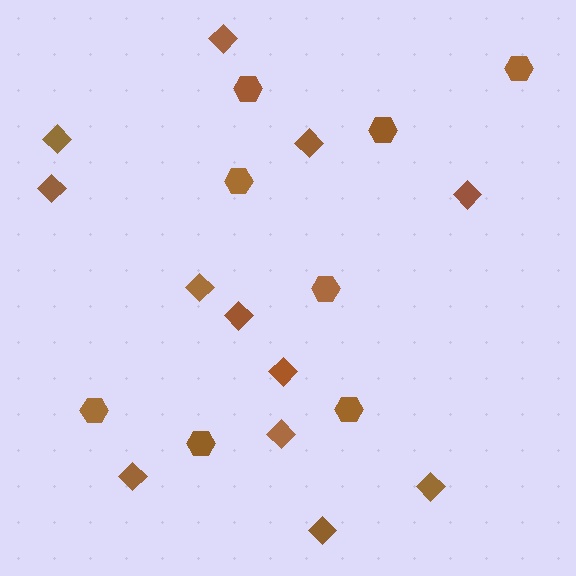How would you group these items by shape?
There are 2 groups: one group of hexagons (8) and one group of diamonds (12).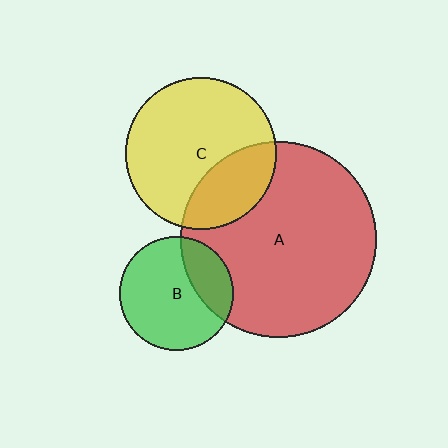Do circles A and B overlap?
Yes.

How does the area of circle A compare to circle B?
Approximately 2.9 times.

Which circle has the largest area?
Circle A (red).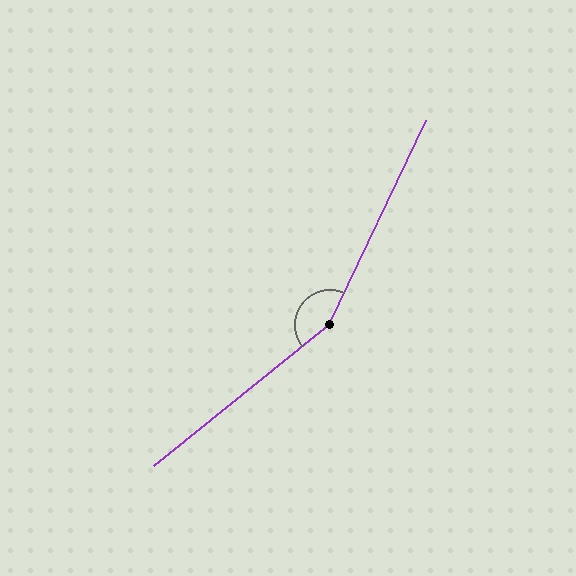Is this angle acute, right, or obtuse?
It is obtuse.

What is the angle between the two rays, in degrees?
Approximately 154 degrees.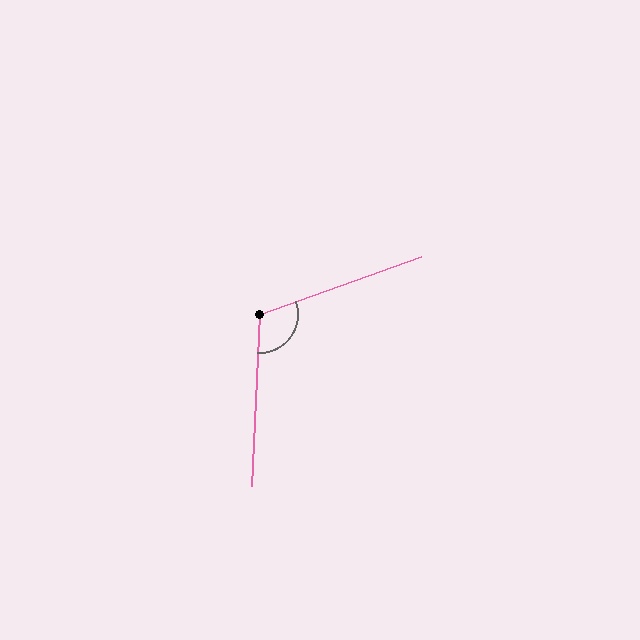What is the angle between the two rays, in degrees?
Approximately 112 degrees.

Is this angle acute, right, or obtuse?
It is obtuse.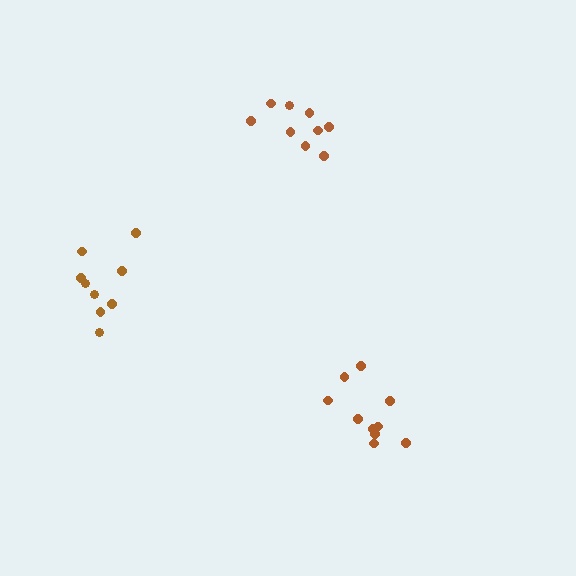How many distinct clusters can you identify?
There are 3 distinct clusters.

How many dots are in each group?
Group 1: 9 dots, Group 2: 10 dots, Group 3: 9 dots (28 total).